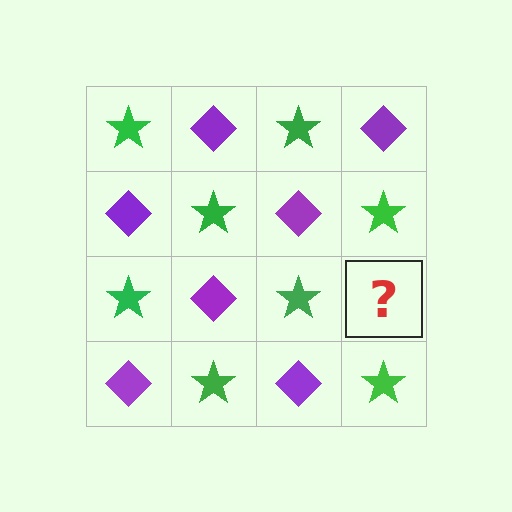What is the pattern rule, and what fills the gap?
The rule is that it alternates green star and purple diamond in a checkerboard pattern. The gap should be filled with a purple diamond.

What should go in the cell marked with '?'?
The missing cell should contain a purple diamond.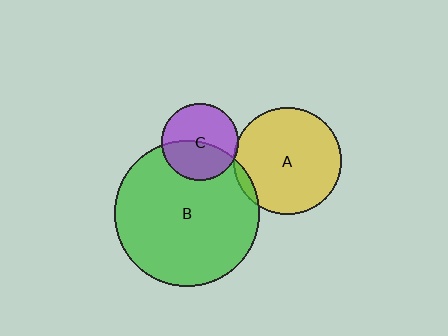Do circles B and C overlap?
Yes.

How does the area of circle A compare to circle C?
Approximately 1.9 times.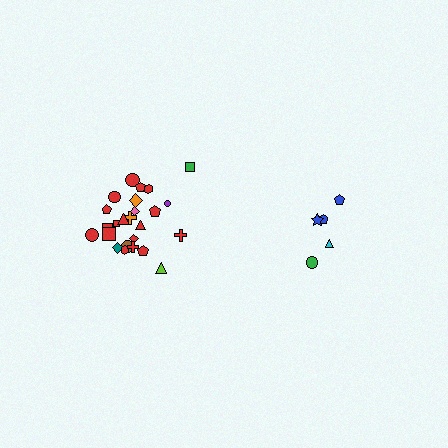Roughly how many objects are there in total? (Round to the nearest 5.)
Roughly 30 objects in total.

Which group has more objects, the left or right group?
The left group.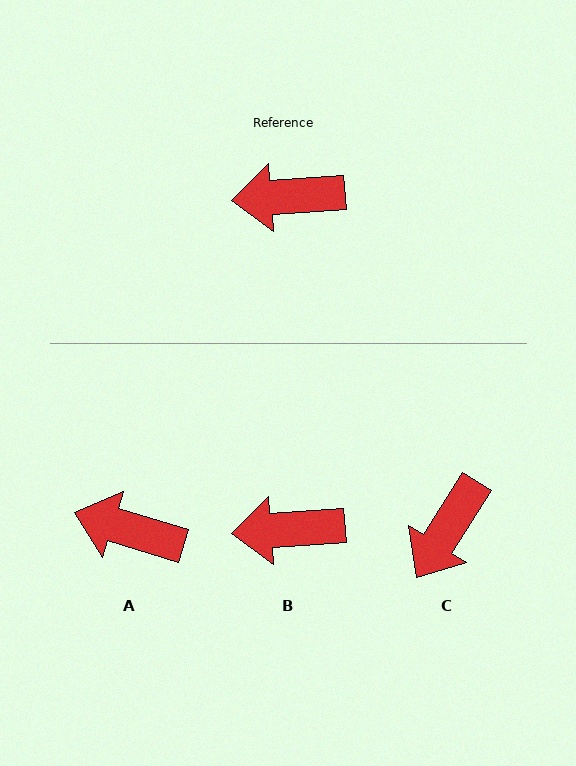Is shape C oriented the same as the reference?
No, it is off by about 54 degrees.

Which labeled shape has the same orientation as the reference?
B.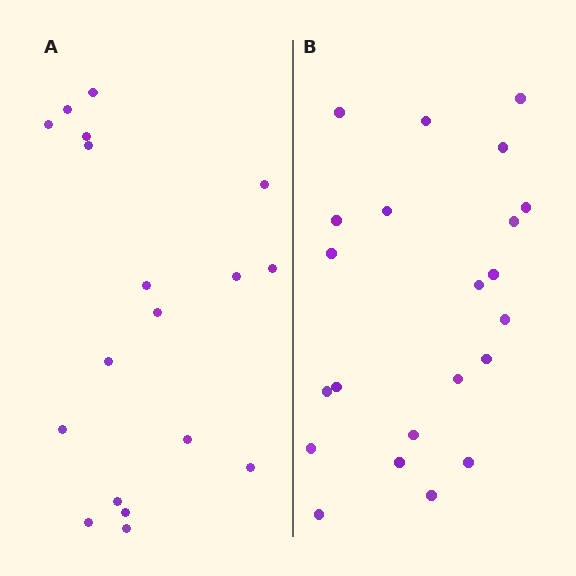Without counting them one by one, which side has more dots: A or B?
Region B (the right region) has more dots.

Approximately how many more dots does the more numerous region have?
Region B has about 4 more dots than region A.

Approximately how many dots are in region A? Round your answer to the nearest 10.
About 20 dots. (The exact count is 18, which rounds to 20.)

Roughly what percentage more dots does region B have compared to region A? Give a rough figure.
About 20% more.